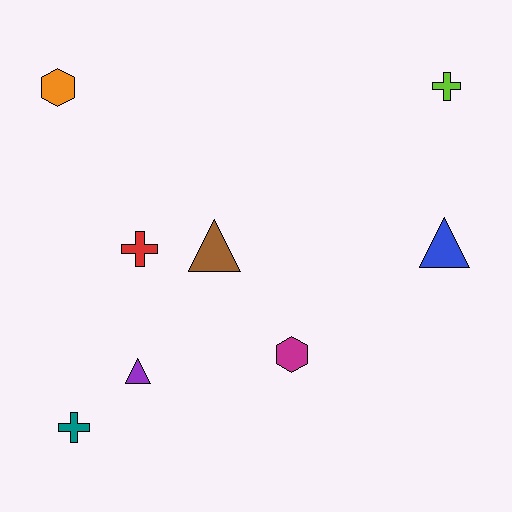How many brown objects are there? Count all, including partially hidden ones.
There is 1 brown object.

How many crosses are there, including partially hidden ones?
There are 3 crosses.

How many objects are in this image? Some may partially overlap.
There are 8 objects.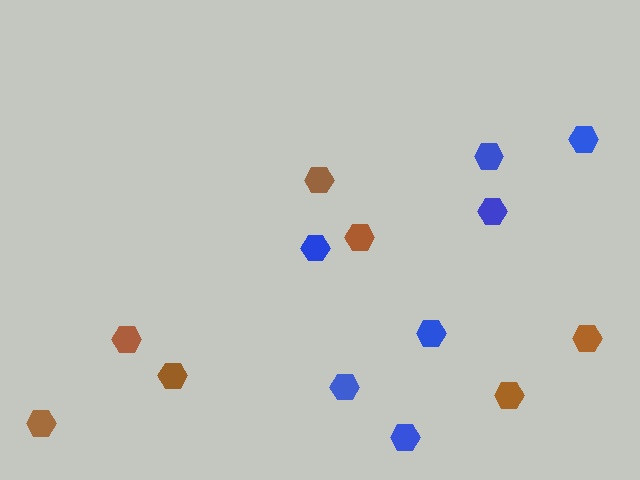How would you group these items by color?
There are 2 groups: one group of blue hexagons (7) and one group of brown hexagons (7).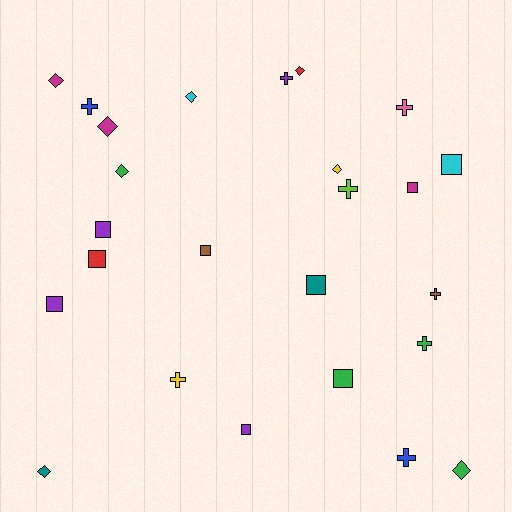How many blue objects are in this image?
There are 2 blue objects.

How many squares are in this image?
There are 9 squares.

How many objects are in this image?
There are 25 objects.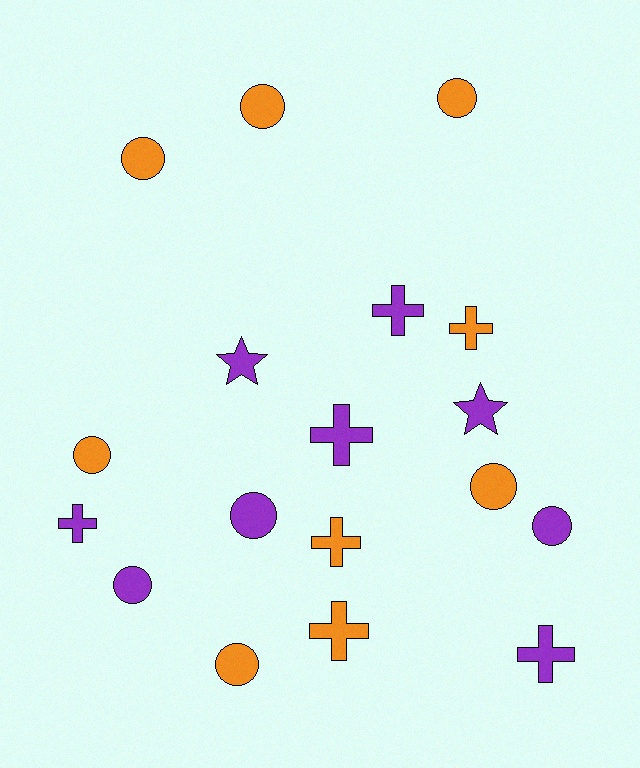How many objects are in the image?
There are 18 objects.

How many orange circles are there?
There are 6 orange circles.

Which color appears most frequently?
Orange, with 9 objects.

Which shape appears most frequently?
Circle, with 9 objects.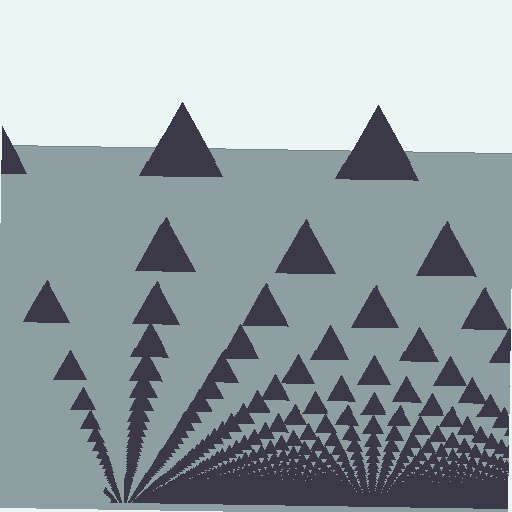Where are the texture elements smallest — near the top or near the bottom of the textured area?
Near the bottom.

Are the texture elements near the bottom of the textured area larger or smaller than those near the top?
Smaller. The gradient is inverted — elements near the bottom are smaller and denser.